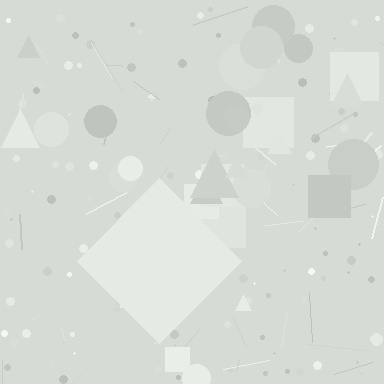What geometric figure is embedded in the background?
A diamond is embedded in the background.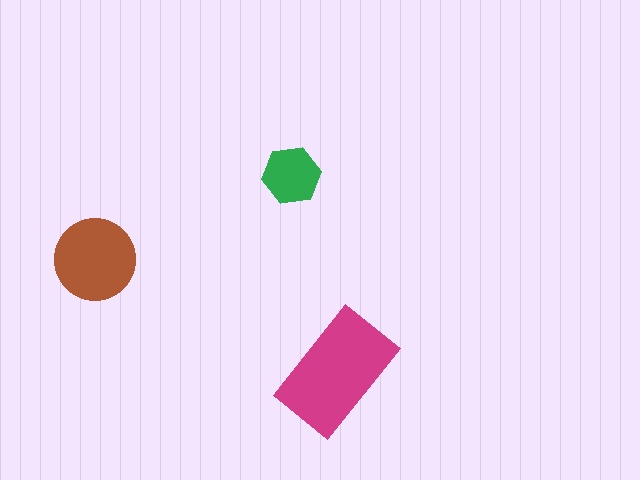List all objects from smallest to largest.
The green hexagon, the brown circle, the magenta rectangle.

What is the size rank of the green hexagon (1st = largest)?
3rd.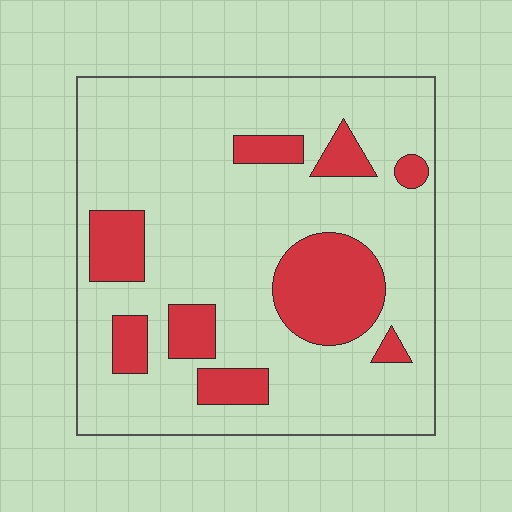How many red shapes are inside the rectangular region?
9.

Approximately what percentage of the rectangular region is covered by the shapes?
Approximately 20%.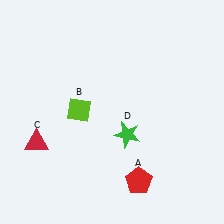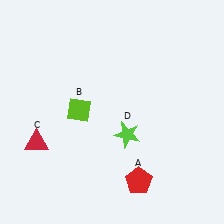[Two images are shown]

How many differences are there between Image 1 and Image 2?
There is 1 difference between the two images.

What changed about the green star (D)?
In Image 1, D is green. In Image 2, it changed to lime.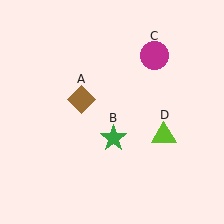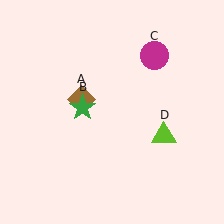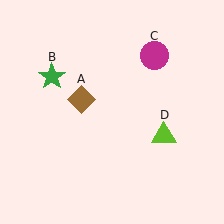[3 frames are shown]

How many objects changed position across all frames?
1 object changed position: green star (object B).